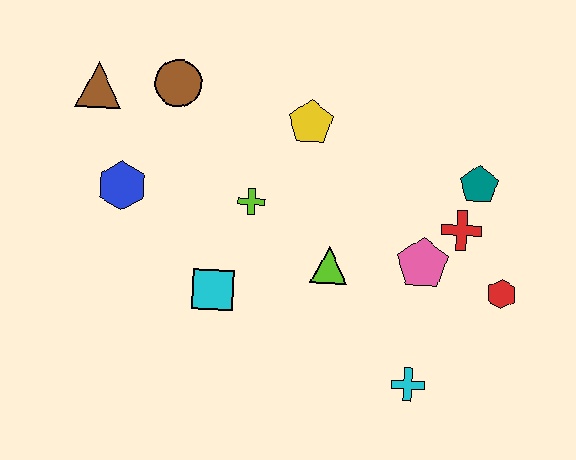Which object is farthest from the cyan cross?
The brown triangle is farthest from the cyan cross.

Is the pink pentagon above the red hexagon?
Yes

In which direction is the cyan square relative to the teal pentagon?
The cyan square is to the left of the teal pentagon.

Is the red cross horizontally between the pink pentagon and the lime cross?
No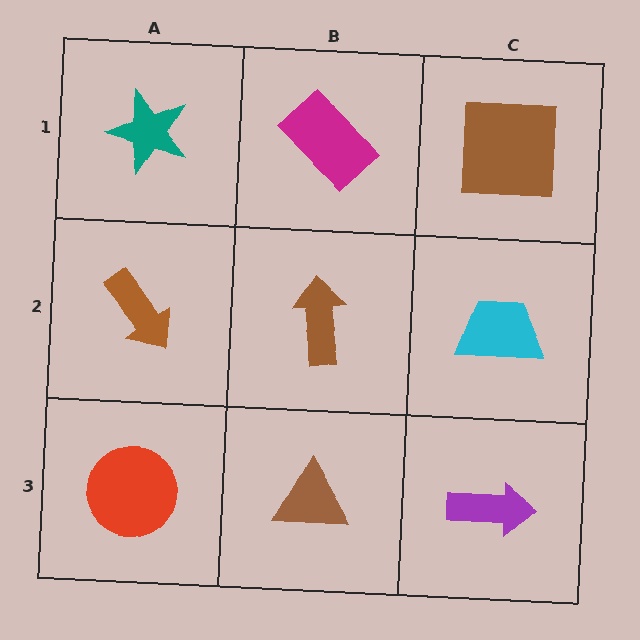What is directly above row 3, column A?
A brown arrow.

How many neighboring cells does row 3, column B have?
3.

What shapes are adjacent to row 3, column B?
A brown arrow (row 2, column B), a red circle (row 3, column A), a purple arrow (row 3, column C).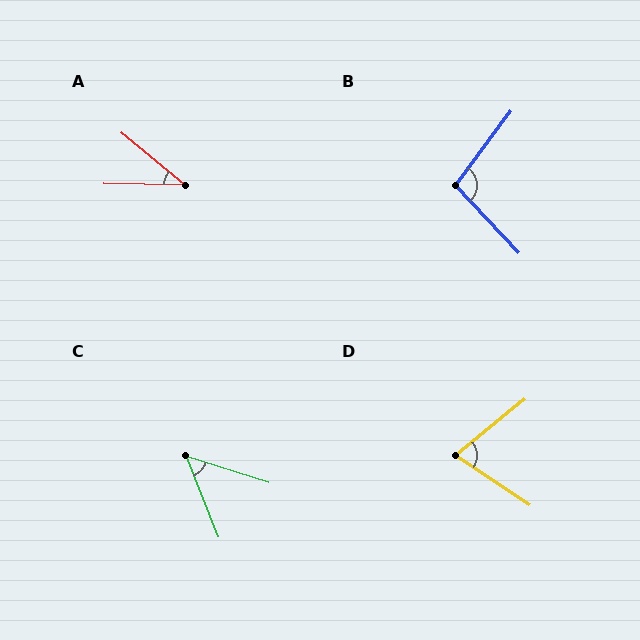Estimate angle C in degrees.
Approximately 51 degrees.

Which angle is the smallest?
A, at approximately 39 degrees.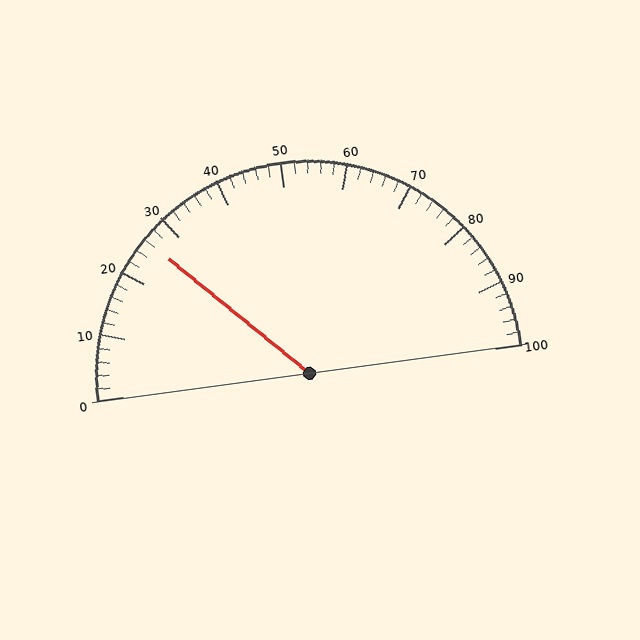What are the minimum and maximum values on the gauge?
The gauge ranges from 0 to 100.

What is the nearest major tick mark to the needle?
The nearest major tick mark is 30.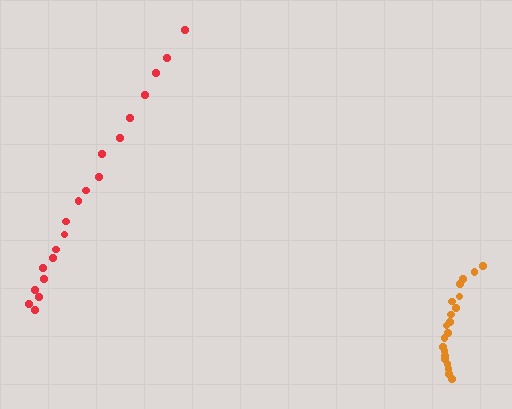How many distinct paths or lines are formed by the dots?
There are 2 distinct paths.